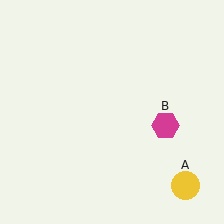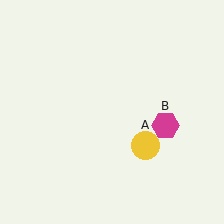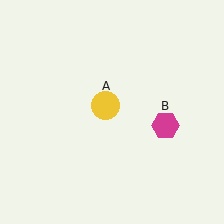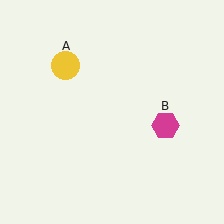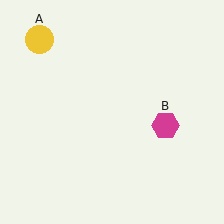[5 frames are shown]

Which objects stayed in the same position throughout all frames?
Magenta hexagon (object B) remained stationary.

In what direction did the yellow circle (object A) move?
The yellow circle (object A) moved up and to the left.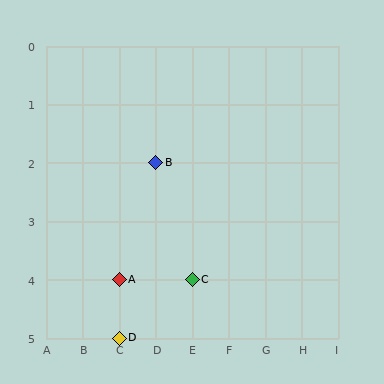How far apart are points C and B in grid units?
Points C and B are 1 column and 2 rows apart (about 2.2 grid units diagonally).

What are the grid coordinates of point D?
Point D is at grid coordinates (C, 5).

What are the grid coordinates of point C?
Point C is at grid coordinates (E, 4).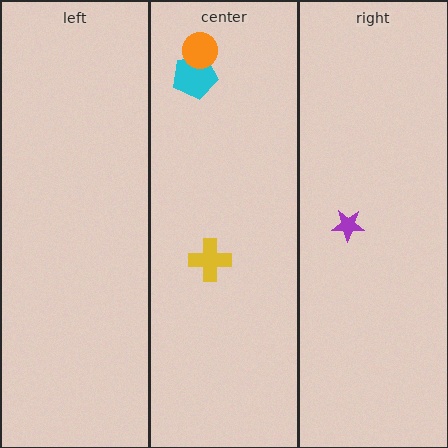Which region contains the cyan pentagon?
The center region.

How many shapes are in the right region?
1.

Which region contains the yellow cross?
The center region.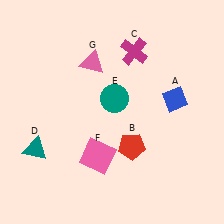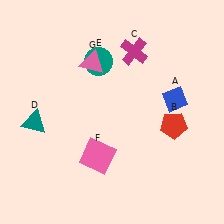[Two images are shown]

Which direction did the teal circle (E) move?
The teal circle (E) moved up.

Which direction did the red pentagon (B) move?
The red pentagon (B) moved right.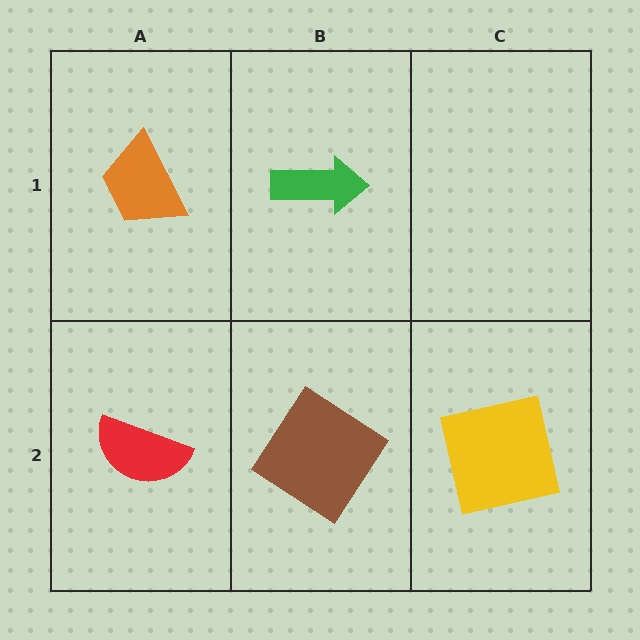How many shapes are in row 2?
3 shapes.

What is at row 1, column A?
An orange trapezoid.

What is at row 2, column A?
A red semicircle.